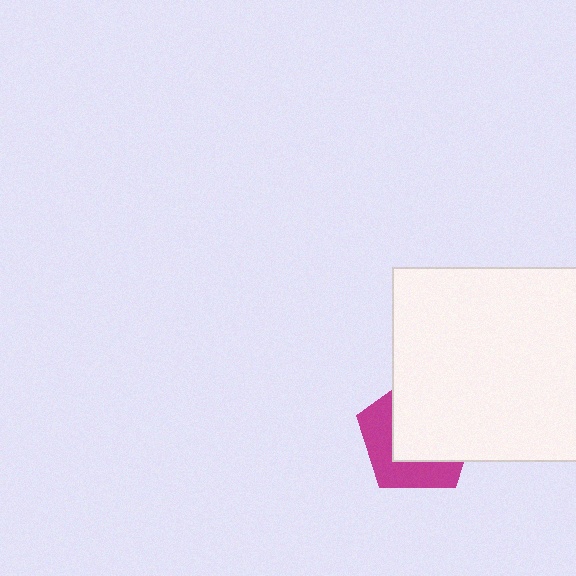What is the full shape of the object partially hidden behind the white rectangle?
The partially hidden object is a magenta pentagon.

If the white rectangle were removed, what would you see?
You would see the complete magenta pentagon.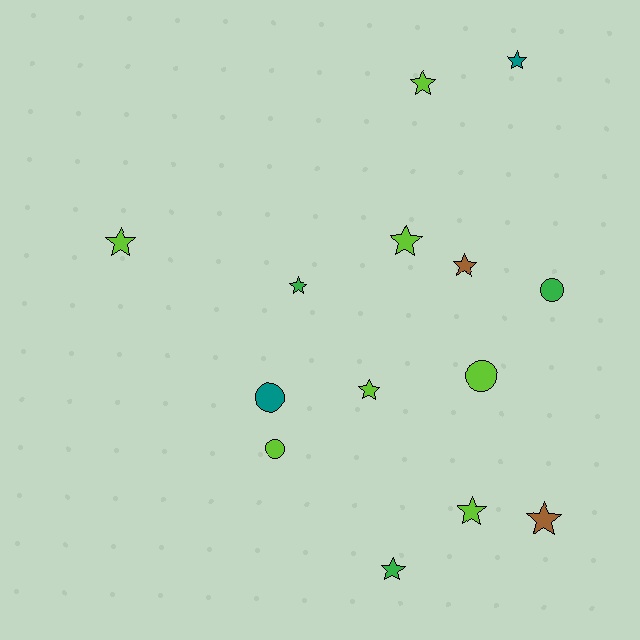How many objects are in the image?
There are 14 objects.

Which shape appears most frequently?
Star, with 10 objects.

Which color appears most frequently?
Lime, with 7 objects.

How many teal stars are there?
There is 1 teal star.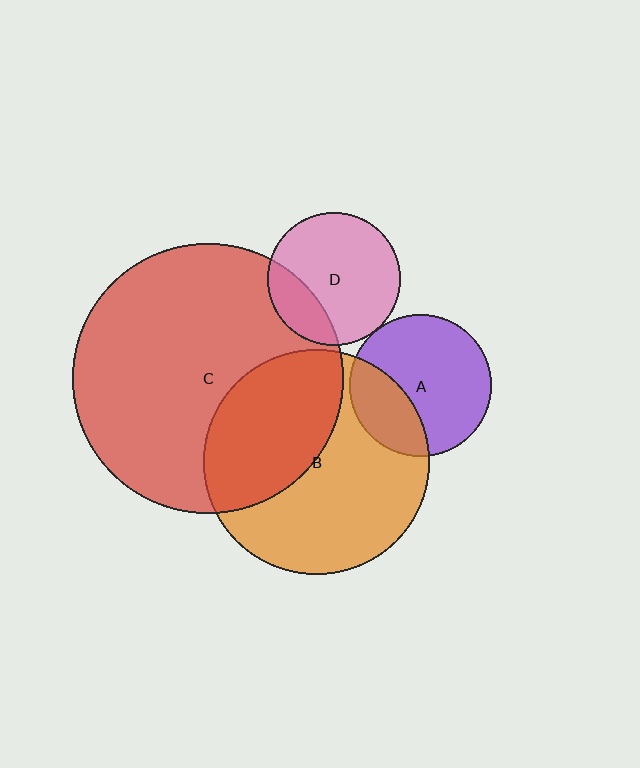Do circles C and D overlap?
Yes.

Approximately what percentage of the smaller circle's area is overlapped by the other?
Approximately 25%.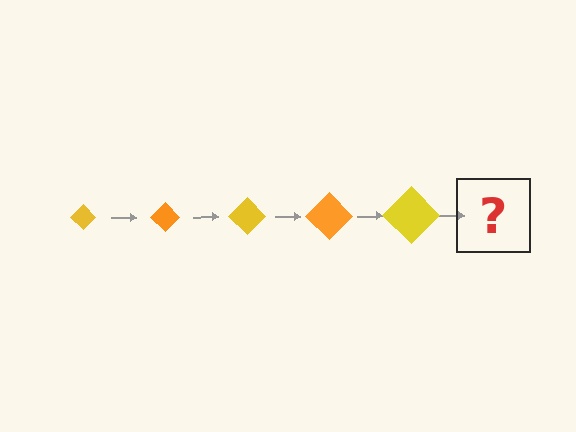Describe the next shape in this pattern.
It should be an orange diamond, larger than the previous one.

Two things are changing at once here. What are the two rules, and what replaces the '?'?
The two rules are that the diamond grows larger each step and the color cycles through yellow and orange. The '?' should be an orange diamond, larger than the previous one.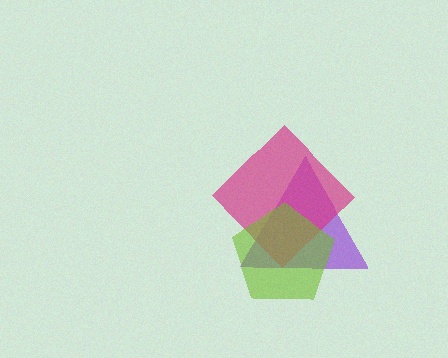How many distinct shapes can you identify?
There are 3 distinct shapes: a purple triangle, a magenta diamond, a lime pentagon.